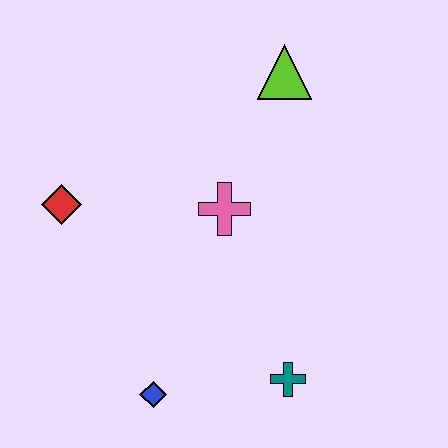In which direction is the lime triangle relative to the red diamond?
The lime triangle is to the right of the red diamond.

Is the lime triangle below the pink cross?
No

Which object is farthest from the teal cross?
The lime triangle is farthest from the teal cross.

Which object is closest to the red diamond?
The pink cross is closest to the red diamond.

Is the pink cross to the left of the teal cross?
Yes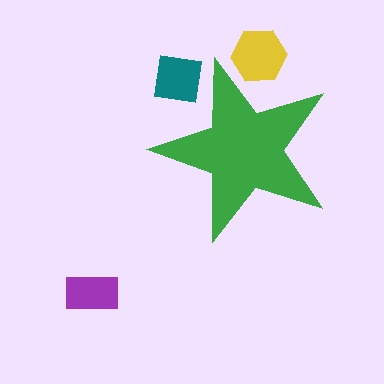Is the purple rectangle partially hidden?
No, the purple rectangle is fully visible.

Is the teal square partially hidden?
Yes, the teal square is partially hidden behind the green star.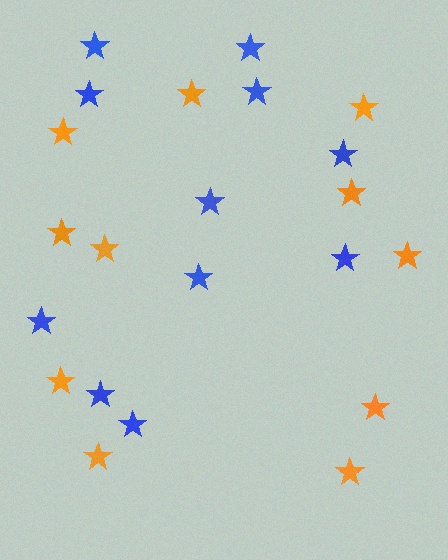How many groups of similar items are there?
There are 2 groups: one group of orange stars (11) and one group of blue stars (11).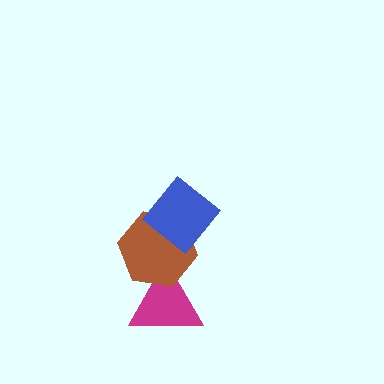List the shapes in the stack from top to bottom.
From top to bottom: the blue diamond, the brown hexagon, the magenta triangle.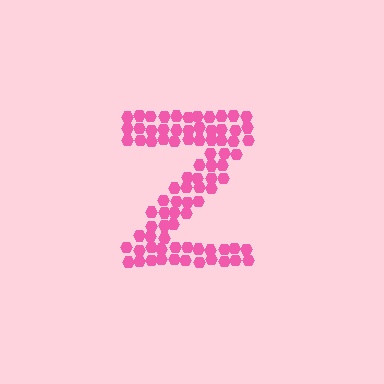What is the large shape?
The large shape is the letter Z.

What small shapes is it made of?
It is made of small hexagons.